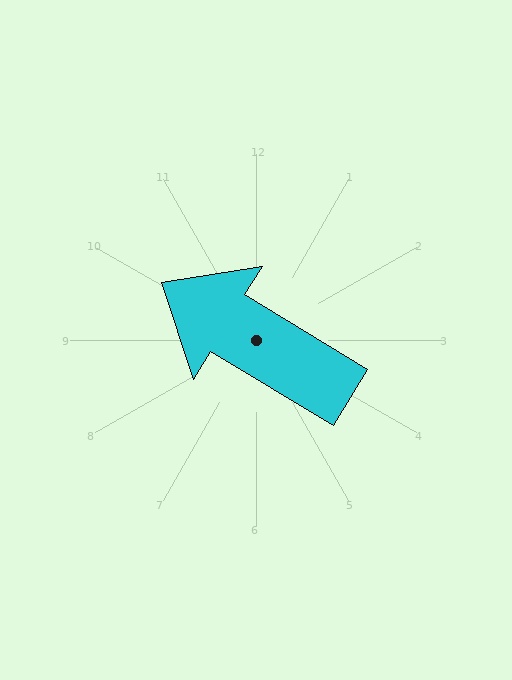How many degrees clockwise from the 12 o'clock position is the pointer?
Approximately 301 degrees.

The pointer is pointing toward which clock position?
Roughly 10 o'clock.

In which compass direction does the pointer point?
Northwest.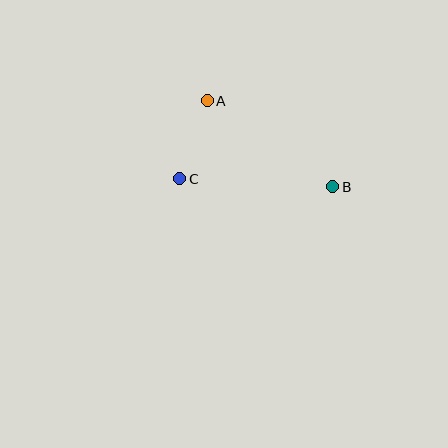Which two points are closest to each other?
Points A and C are closest to each other.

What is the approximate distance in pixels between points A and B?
The distance between A and B is approximately 152 pixels.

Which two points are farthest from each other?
Points B and C are farthest from each other.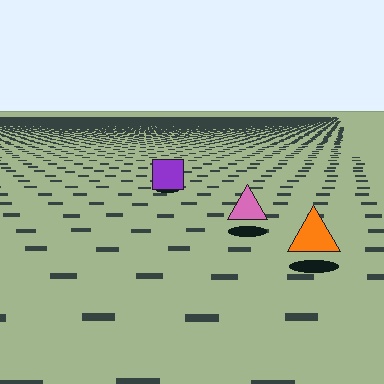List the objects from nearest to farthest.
From nearest to farthest: the orange triangle, the pink triangle, the purple square.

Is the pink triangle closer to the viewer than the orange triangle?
No. The orange triangle is closer — you can tell from the texture gradient: the ground texture is coarser near it.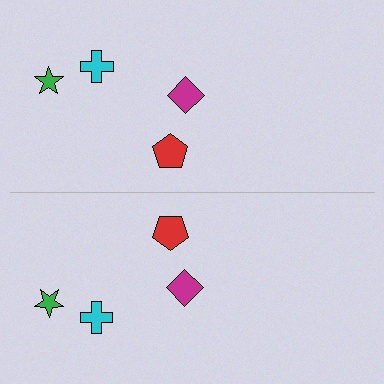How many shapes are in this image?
There are 8 shapes in this image.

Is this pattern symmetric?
Yes, this pattern has bilateral (reflection) symmetry.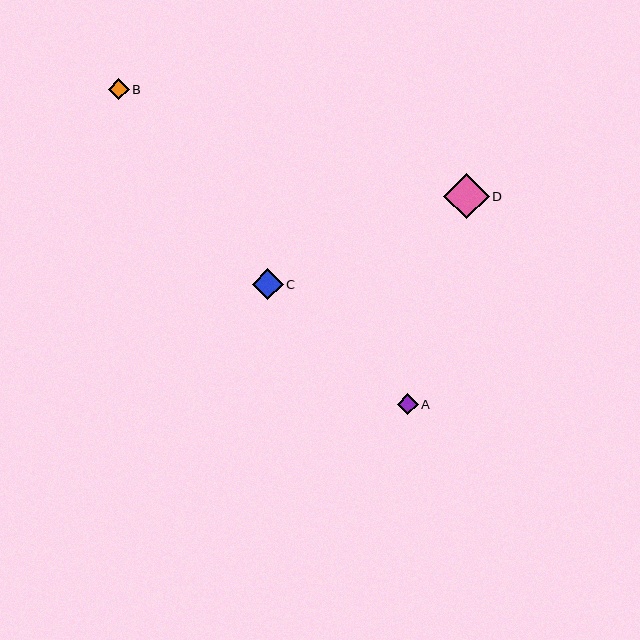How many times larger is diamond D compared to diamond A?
Diamond D is approximately 2.2 times the size of diamond A.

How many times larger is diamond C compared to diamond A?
Diamond C is approximately 1.5 times the size of diamond A.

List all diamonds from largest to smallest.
From largest to smallest: D, C, A, B.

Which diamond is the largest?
Diamond D is the largest with a size of approximately 45 pixels.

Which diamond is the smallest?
Diamond B is the smallest with a size of approximately 21 pixels.